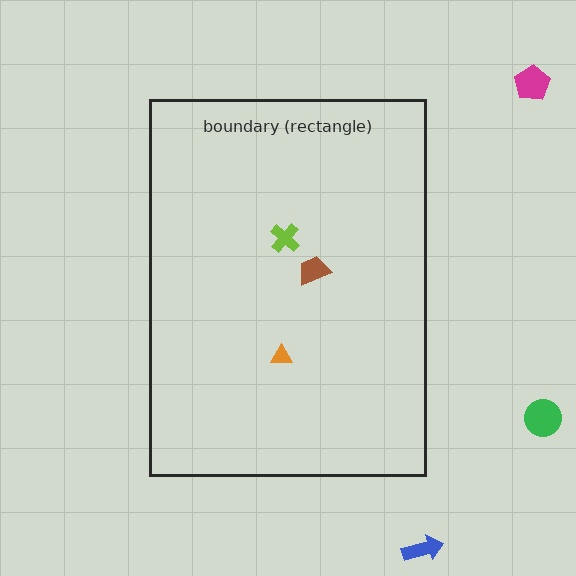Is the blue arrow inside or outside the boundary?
Outside.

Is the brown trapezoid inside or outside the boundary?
Inside.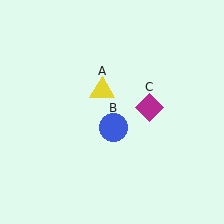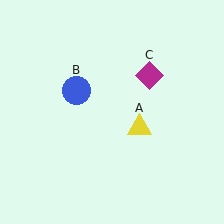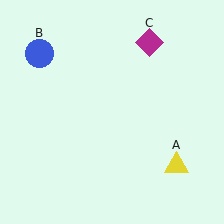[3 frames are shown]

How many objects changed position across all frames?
3 objects changed position: yellow triangle (object A), blue circle (object B), magenta diamond (object C).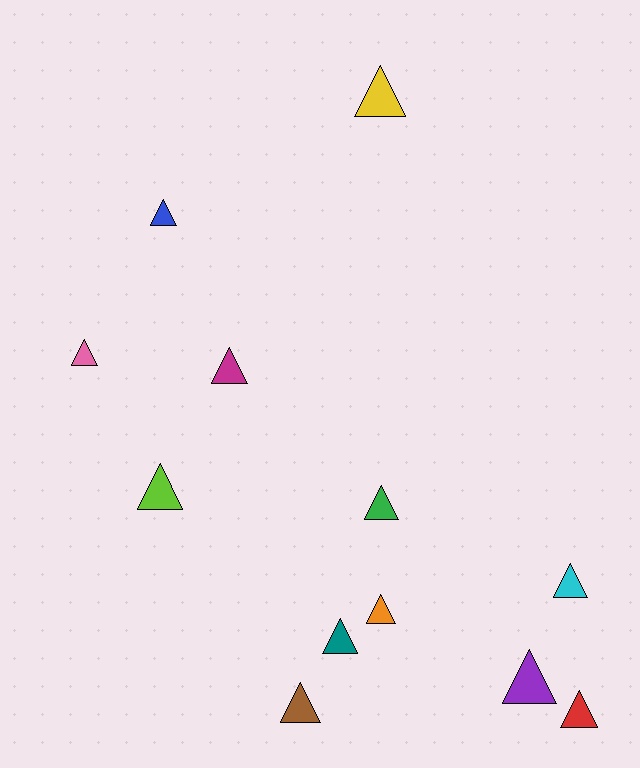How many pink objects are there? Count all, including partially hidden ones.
There is 1 pink object.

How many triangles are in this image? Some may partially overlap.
There are 12 triangles.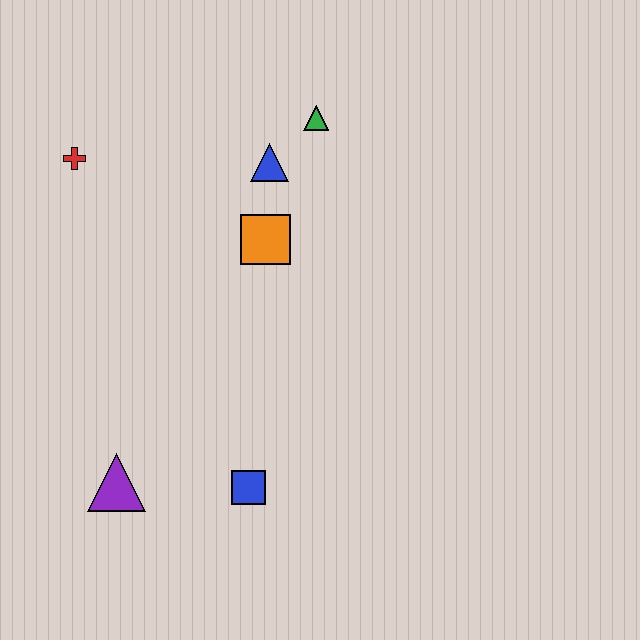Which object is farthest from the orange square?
The purple triangle is farthest from the orange square.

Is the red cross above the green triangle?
No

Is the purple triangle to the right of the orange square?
No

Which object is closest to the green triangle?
The blue triangle is closest to the green triangle.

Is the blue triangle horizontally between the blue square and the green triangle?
Yes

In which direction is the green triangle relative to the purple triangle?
The green triangle is above the purple triangle.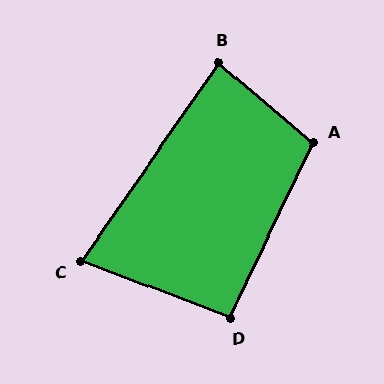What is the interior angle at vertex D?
Approximately 95 degrees (approximately right).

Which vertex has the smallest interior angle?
C, at approximately 76 degrees.